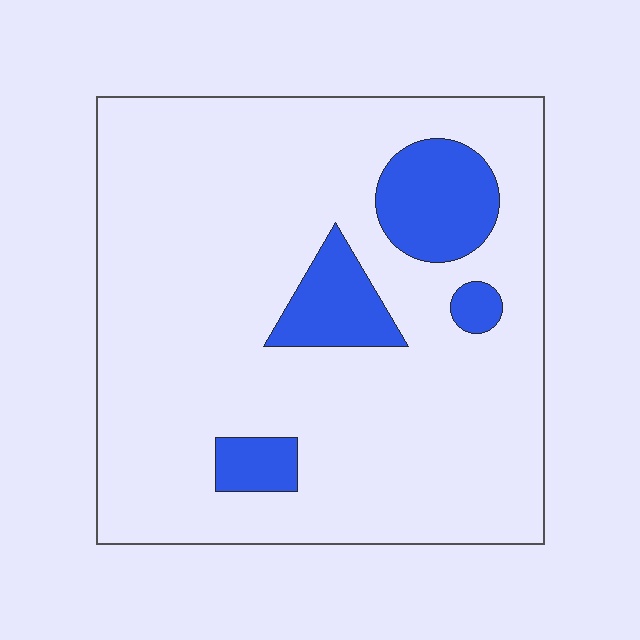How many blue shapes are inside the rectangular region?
4.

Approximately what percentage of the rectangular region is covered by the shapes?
Approximately 15%.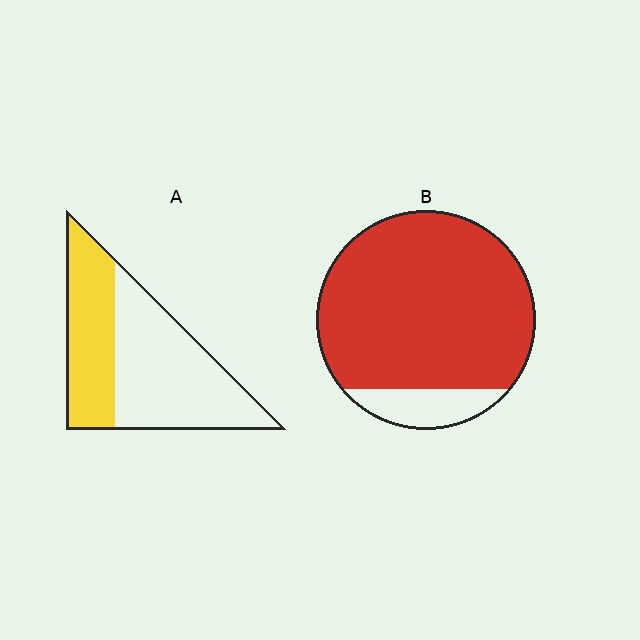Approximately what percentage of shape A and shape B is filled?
A is approximately 40% and B is approximately 85%.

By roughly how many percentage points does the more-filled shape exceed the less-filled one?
By roughly 50 percentage points (B over A).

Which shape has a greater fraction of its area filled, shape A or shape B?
Shape B.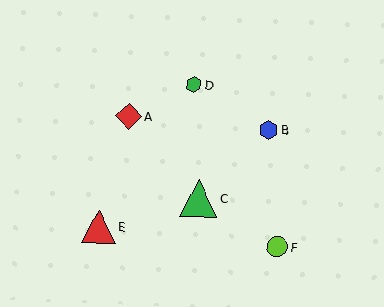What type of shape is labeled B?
Shape B is a blue hexagon.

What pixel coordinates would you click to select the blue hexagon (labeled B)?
Click at (268, 130) to select the blue hexagon B.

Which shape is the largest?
The green triangle (labeled C) is the largest.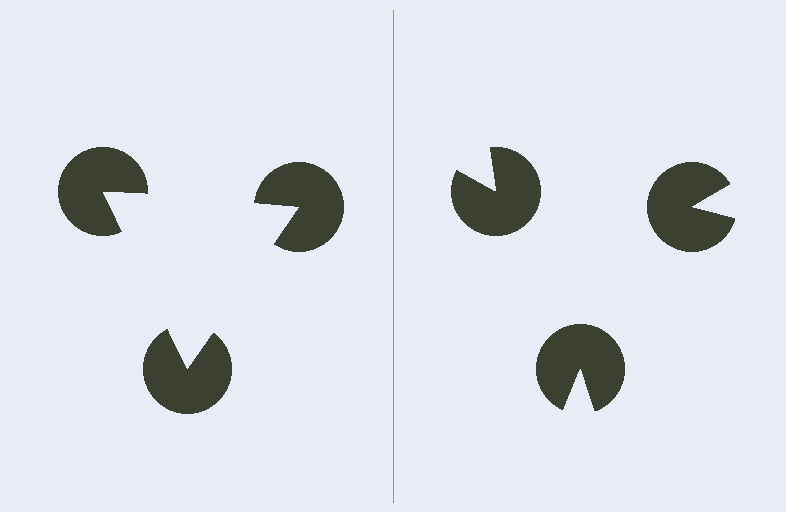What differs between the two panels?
The pac-man discs are positioned identically on both sides; only the wedge orientations differ. On the left they align to a triangle; on the right they are misaligned.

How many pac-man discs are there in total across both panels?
6 — 3 on each side.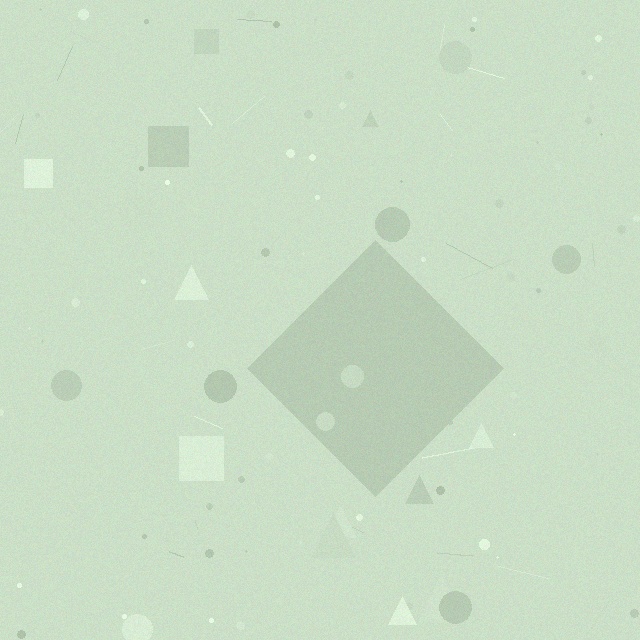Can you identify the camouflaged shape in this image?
The camouflaged shape is a diamond.